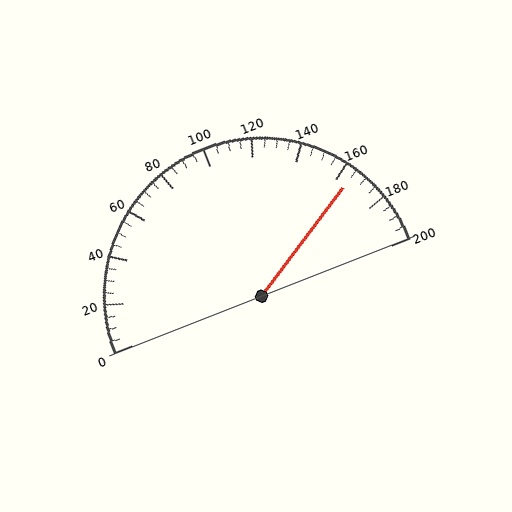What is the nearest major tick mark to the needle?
The nearest major tick mark is 160.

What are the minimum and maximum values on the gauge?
The gauge ranges from 0 to 200.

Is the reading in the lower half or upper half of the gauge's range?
The reading is in the upper half of the range (0 to 200).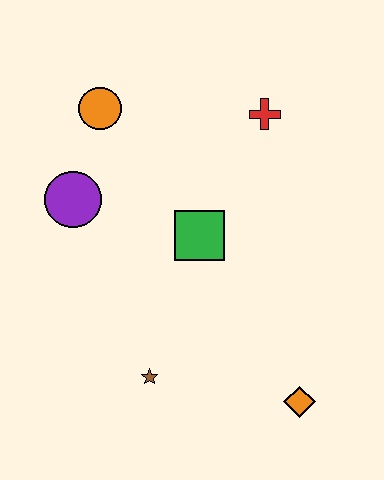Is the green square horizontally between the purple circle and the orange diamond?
Yes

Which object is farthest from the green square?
The orange diamond is farthest from the green square.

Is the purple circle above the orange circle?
No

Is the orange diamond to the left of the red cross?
No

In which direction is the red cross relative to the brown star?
The red cross is above the brown star.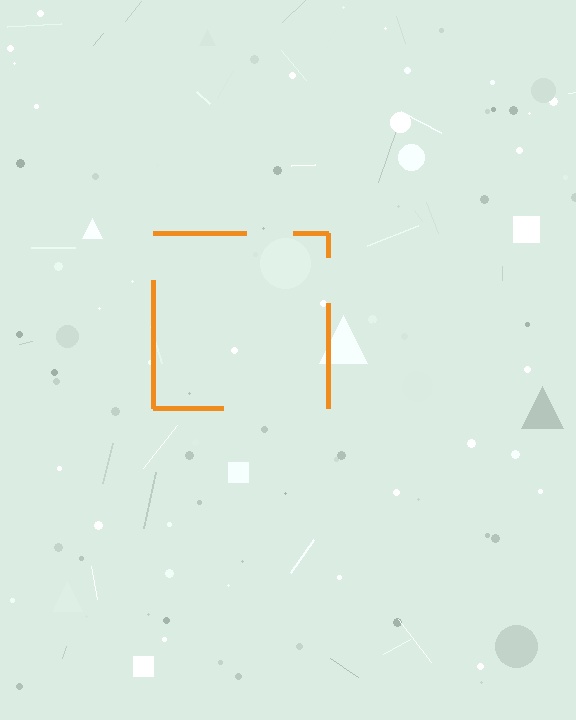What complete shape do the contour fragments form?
The contour fragments form a square.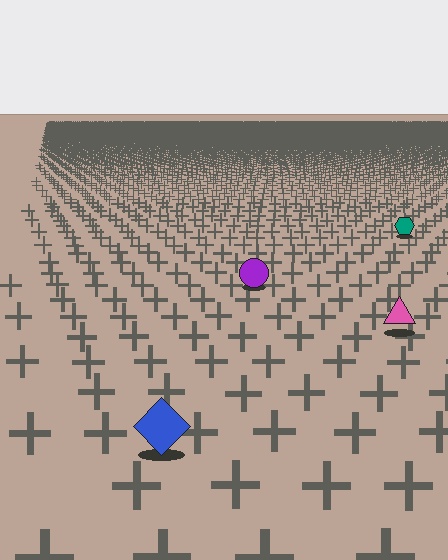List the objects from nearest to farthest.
From nearest to farthest: the blue diamond, the pink triangle, the purple circle, the teal hexagon.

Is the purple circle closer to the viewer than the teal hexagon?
Yes. The purple circle is closer — you can tell from the texture gradient: the ground texture is coarser near it.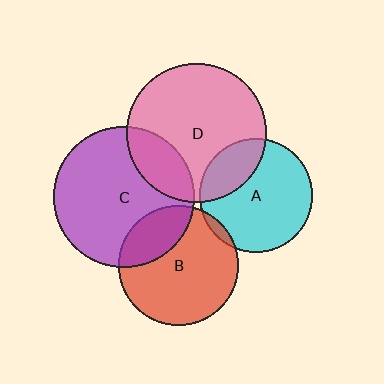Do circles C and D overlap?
Yes.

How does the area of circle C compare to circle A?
Approximately 1.5 times.